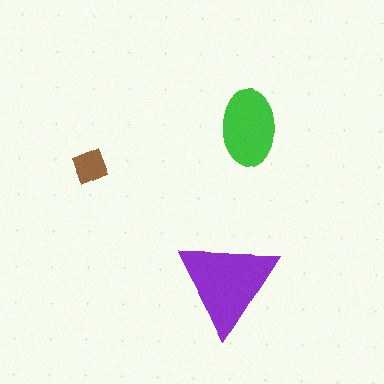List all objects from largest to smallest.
The purple triangle, the green ellipse, the brown diamond.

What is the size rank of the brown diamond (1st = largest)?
3rd.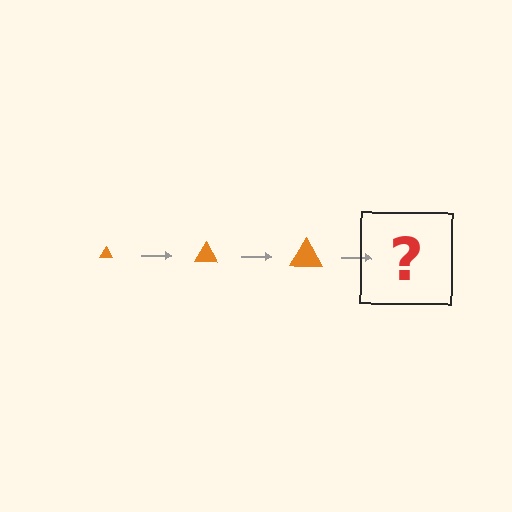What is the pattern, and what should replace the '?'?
The pattern is that the triangle gets progressively larger each step. The '?' should be an orange triangle, larger than the previous one.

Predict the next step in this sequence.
The next step is an orange triangle, larger than the previous one.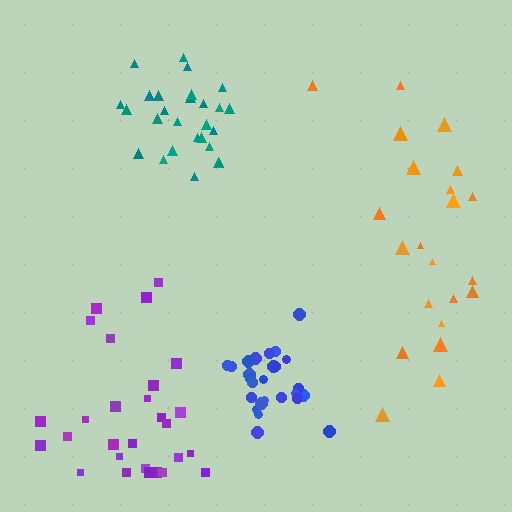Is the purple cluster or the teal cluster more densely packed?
Teal.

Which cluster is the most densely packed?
Blue.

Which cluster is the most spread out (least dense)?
Orange.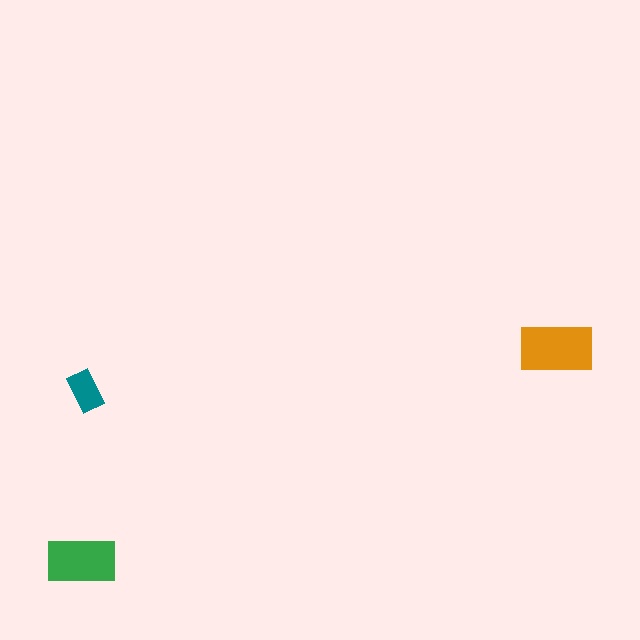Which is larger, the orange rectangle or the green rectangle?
The orange one.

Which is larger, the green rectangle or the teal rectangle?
The green one.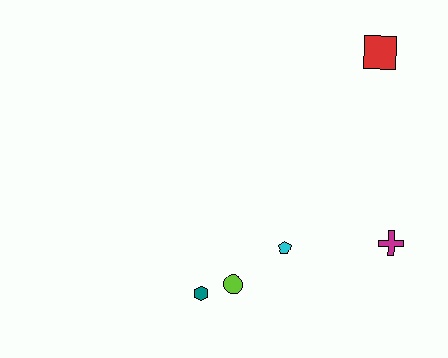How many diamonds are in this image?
There are no diamonds.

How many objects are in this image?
There are 5 objects.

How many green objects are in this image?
There are no green objects.